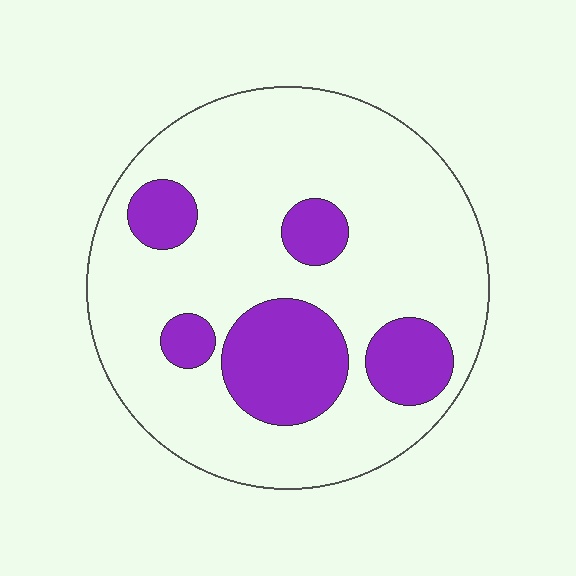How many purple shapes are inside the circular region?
5.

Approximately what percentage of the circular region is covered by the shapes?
Approximately 25%.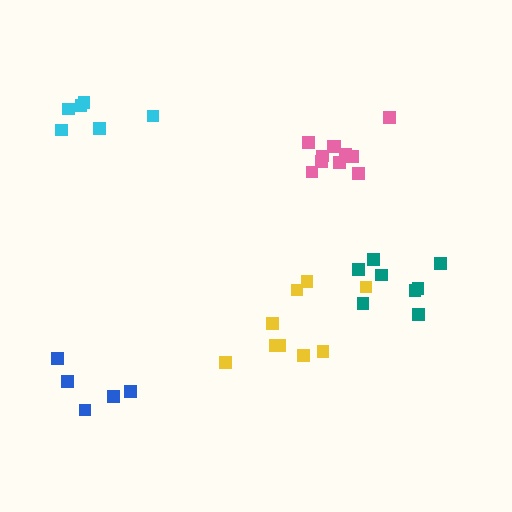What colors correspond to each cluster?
The clusters are colored: blue, pink, yellow, teal, cyan.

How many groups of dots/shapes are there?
There are 5 groups.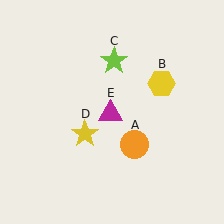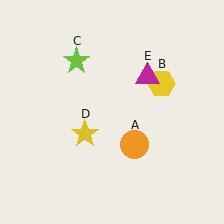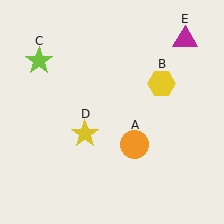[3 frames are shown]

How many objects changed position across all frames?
2 objects changed position: lime star (object C), magenta triangle (object E).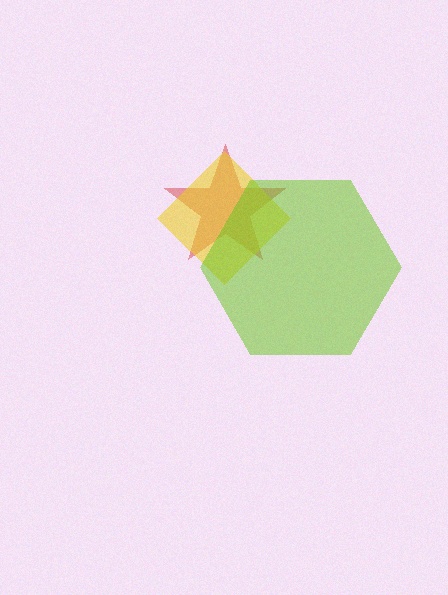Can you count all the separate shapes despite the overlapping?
Yes, there are 3 separate shapes.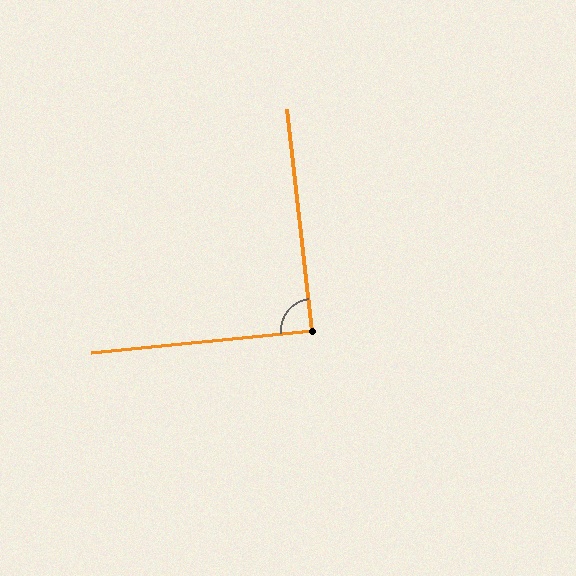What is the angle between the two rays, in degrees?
Approximately 89 degrees.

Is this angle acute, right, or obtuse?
It is approximately a right angle.